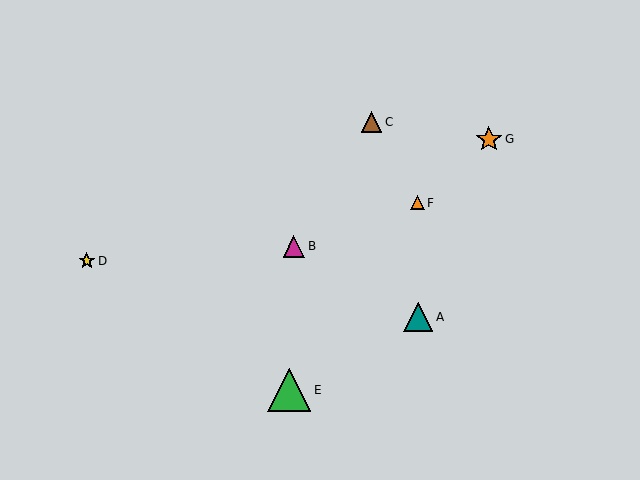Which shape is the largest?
The green triangle (labeled E) is the largest.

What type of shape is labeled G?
Shape G is an orange star.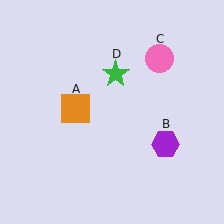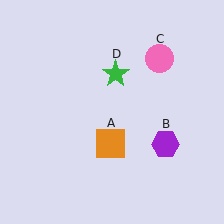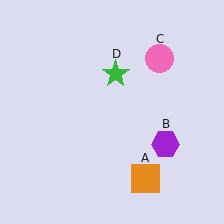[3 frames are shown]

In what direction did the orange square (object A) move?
The orange square (object A) moved down and to the right.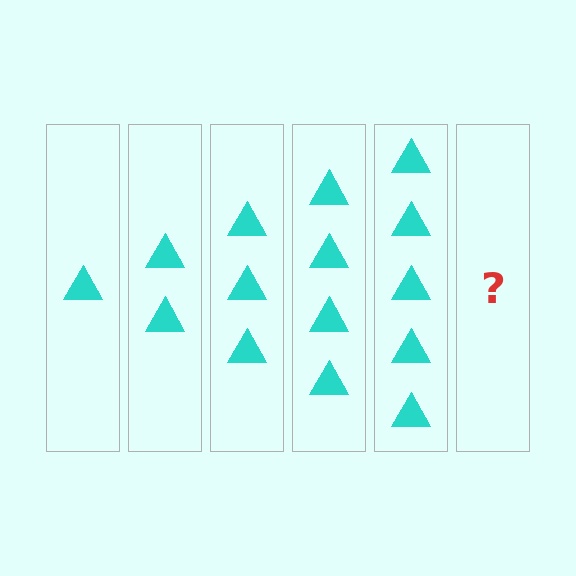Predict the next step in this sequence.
The next step is 6 triangles.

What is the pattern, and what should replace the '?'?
The pattern is that each step adds one more triangle. The '?' should be 6 triangles.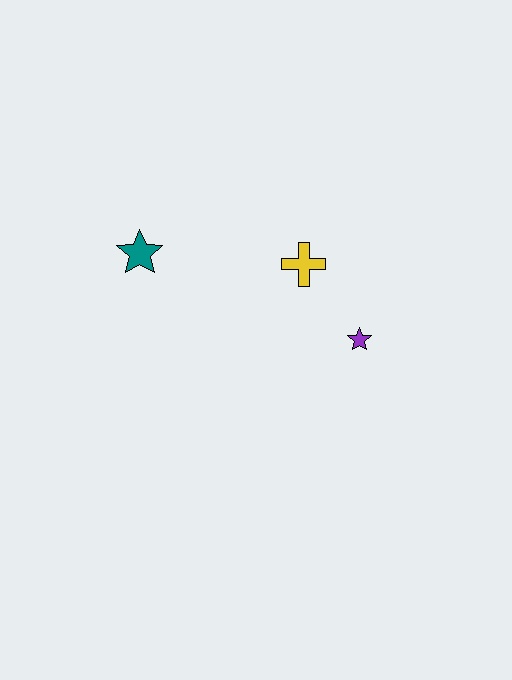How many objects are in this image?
There are 3 objects.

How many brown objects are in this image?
There are no brown objects.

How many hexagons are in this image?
There are no hexagons.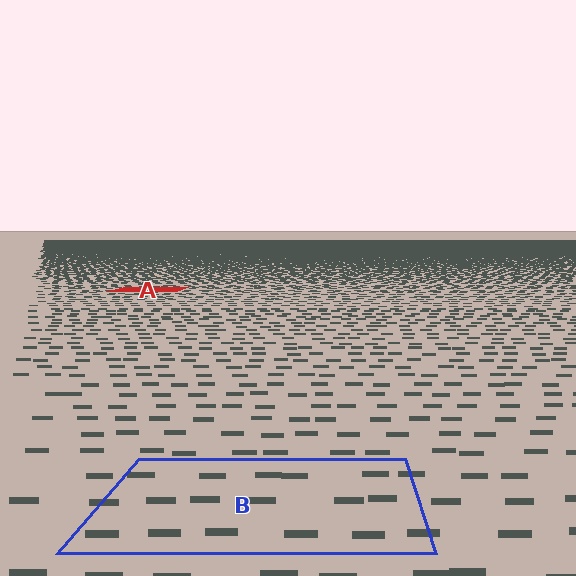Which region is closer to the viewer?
Region B is closer. The texture elements there are larger and more spread out.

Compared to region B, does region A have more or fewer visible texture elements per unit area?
Region A has more texture elements per unit area — they are packed more densely because it is farther away.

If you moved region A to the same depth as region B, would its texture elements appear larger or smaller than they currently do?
They would appear larger. At a closer depth, the same texture elements are projected at a bigger on-screen size.